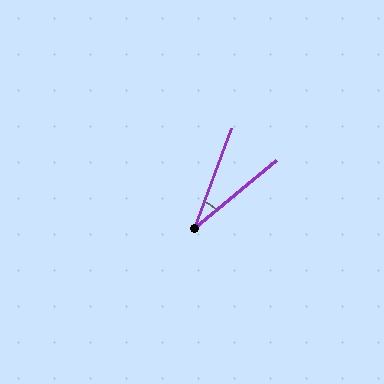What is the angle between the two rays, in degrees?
Approximately 30 degrees.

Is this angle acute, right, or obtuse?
It is acute.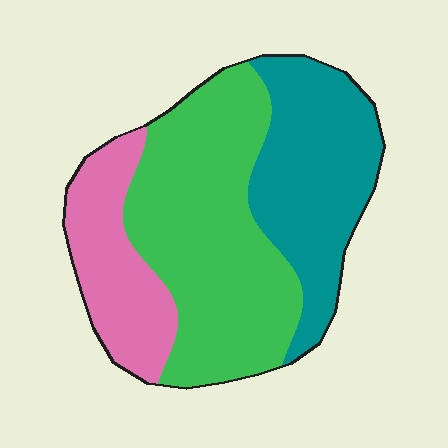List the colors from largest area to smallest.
From largest to smallest: green, teal, pink.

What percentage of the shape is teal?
Teal takes up about one third (1/3) of the shape.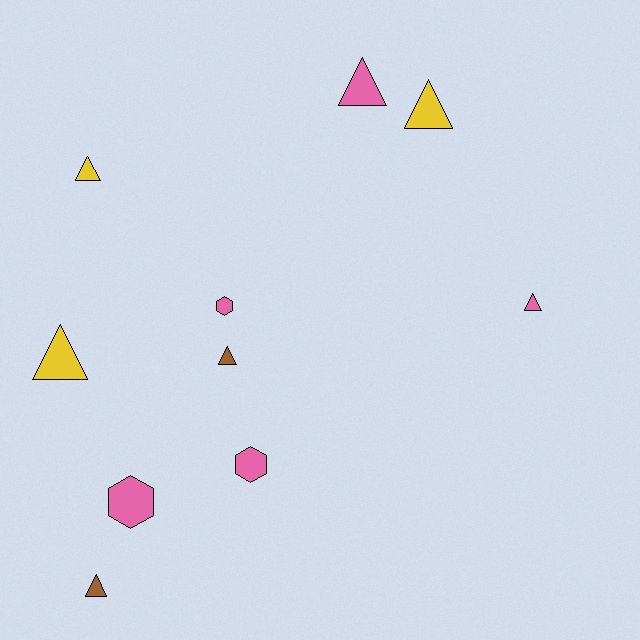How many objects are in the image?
There are 10 objects.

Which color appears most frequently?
Pink, with 5 objects.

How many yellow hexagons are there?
There are no yellow hexagons.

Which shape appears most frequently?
Triangle, with 7 objects.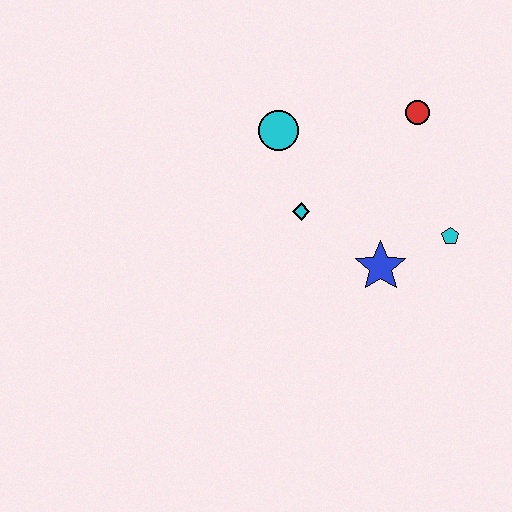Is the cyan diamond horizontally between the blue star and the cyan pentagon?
No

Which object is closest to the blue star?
The cyan pentagon is closest to the blue star.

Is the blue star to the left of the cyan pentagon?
Yes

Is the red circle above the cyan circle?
Yes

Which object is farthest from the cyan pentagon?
The cyan circle is farthest from the cyan pentagon.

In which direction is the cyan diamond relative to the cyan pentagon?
The cyan diamond is to the left of the cyan pentagon.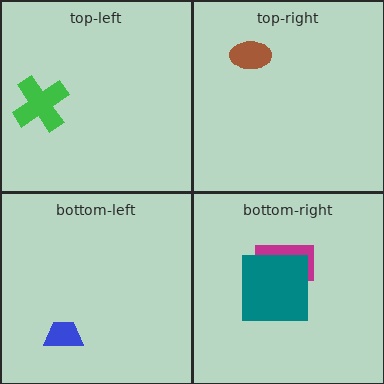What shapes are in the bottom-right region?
The magenta rectangle, the teal square.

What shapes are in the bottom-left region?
The blue trapezoid.